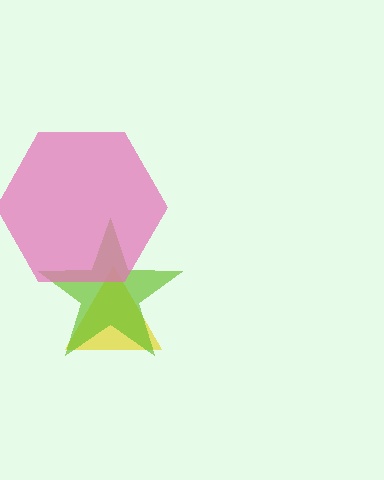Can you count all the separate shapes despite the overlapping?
Yes, there are 3 separate shapes.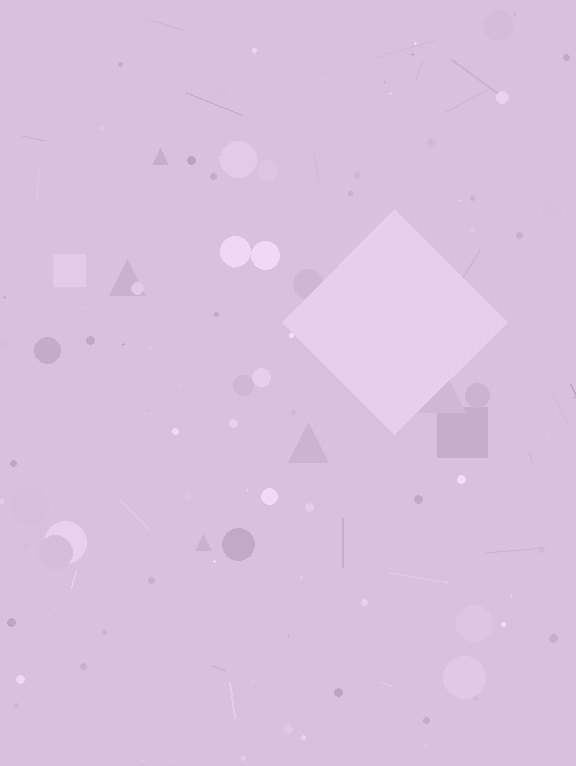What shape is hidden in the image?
A diamond is hidden in the image.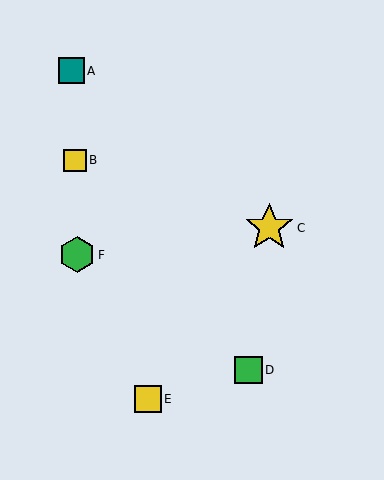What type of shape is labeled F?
Shape F is a green hexagon.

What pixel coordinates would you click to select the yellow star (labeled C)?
Click at (269, 228) to select the yellow star C.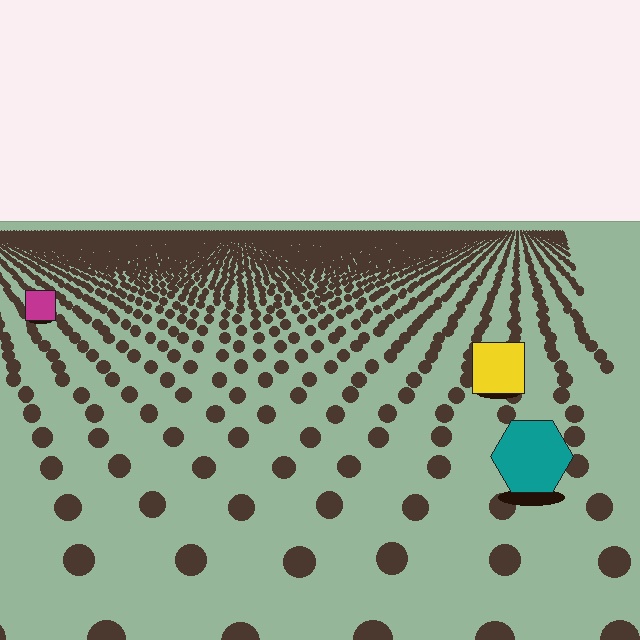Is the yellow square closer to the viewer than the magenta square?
Yes. The yellow square is closer — you can tell from the texture gradient: the ground texture is coarser near it.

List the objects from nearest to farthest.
From nearest to farthest: the teal hexagon, the yellow square, the magenta square.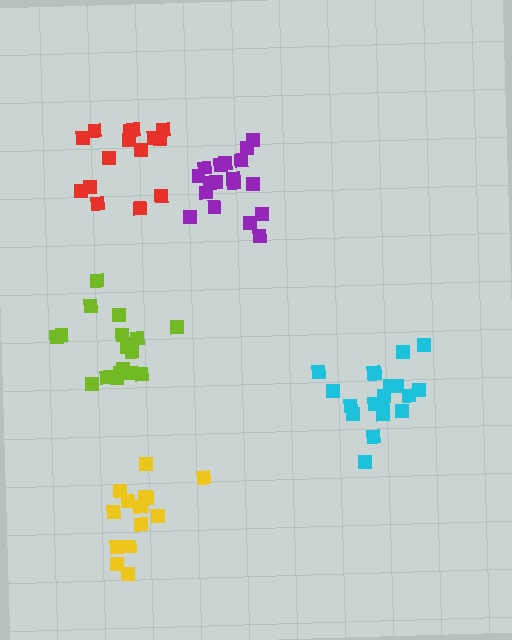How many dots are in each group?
Group 1: 18 dots, Group 2: 18 dots, Group 3: 15 dots, Group 4: 19 dots, Group 5: 15 dots (85 total).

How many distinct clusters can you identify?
There are 5 distinct clusters.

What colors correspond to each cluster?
The clusters are colored: purple, lime, yellow, cyan, red.